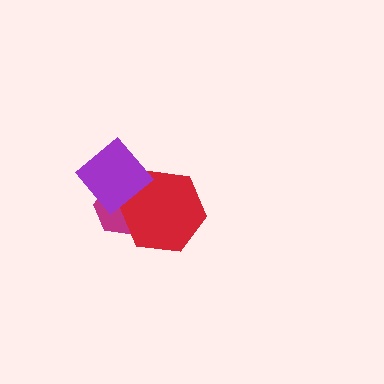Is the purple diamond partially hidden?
No, no other shape covers it.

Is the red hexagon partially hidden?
Yes, it is partially covered by another shape.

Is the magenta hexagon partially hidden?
Yes, it is partially covered by another shape.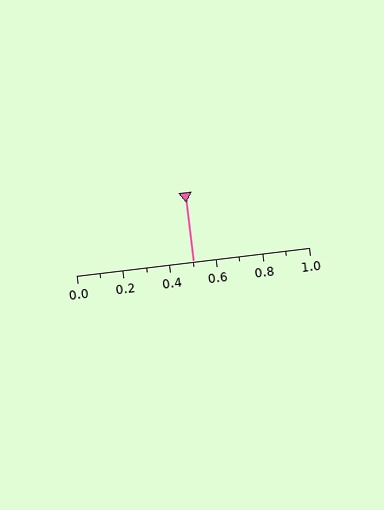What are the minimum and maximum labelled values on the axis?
The axis runs from 0.0 to 1.0.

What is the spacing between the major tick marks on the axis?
The major ticks are spaced 0.2 apart.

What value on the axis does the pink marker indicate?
The marker indicates approximately 0.5.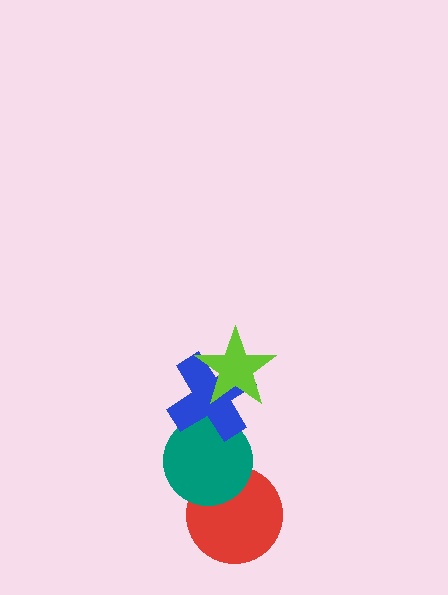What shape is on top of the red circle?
The teal circle is on top of the red circle.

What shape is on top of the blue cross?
The lime star is on top of the blue cross.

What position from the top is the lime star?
The lime star is 1st from the top.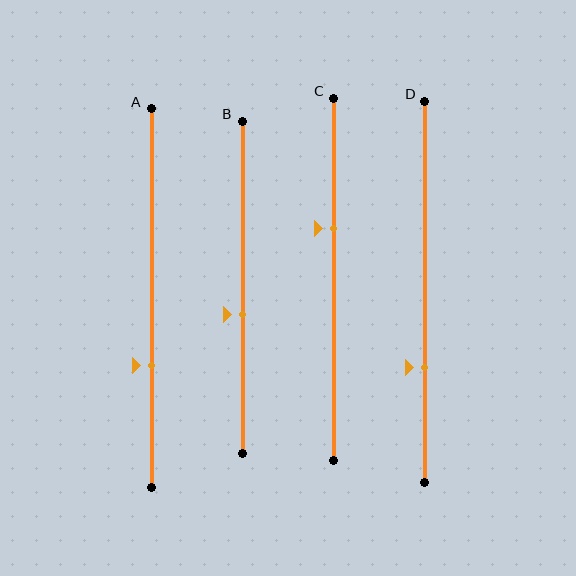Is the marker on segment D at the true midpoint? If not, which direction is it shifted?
No, the marker on segment D is shifted downward by about 20% of the segment length.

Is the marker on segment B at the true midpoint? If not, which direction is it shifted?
No, the marker on segment B is shifted downward by about 8% of the segment length.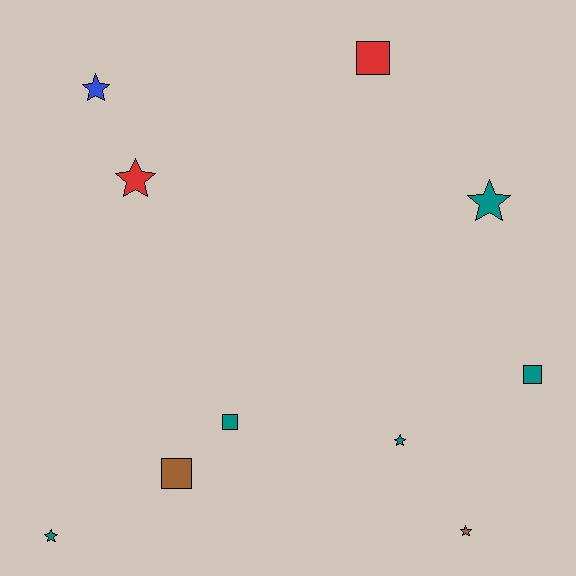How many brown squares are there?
There is 1 brown square.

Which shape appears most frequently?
Star, with 6 objects.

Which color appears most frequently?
Teal, with 5 objects.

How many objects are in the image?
There are 10 objects.